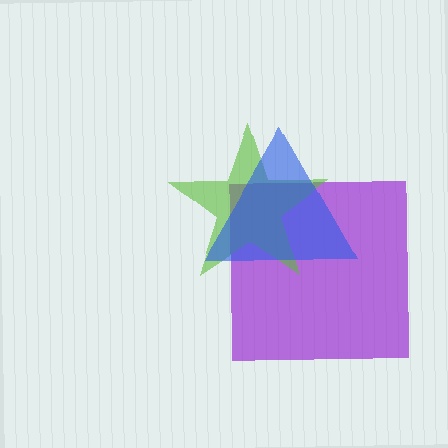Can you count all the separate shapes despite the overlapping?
Yes, there are 3 separate shapes.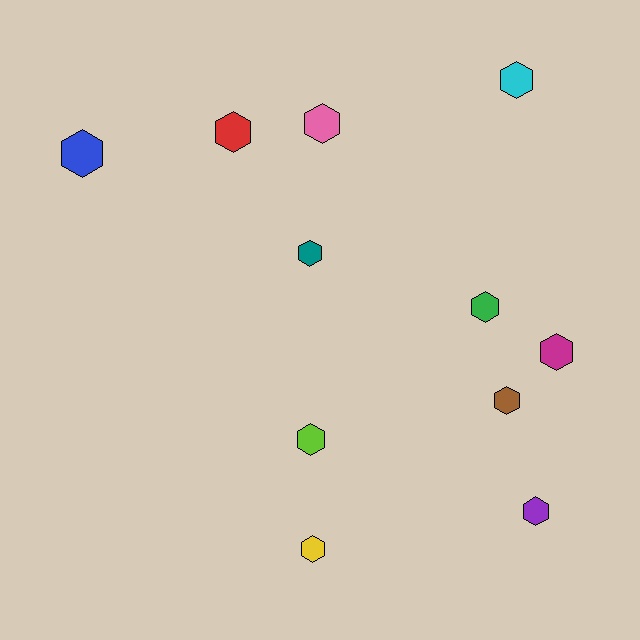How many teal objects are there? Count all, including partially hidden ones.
There is 1 teal object.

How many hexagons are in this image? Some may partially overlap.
There are 11 hexagons.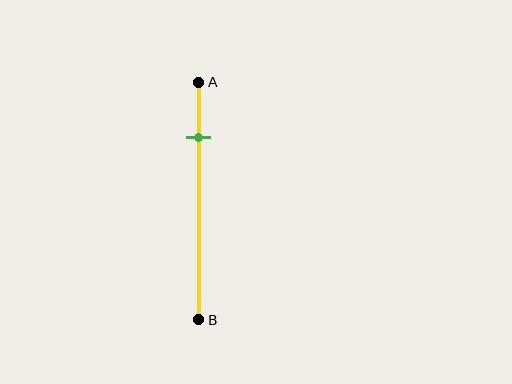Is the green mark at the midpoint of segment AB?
No, the mark is at about 25% from A, not at the 50% midpoint.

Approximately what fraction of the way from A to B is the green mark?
The green mark is approximately 25% of the way from A to B.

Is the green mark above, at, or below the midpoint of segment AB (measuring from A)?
The green mark is above the midpoint of segment AB.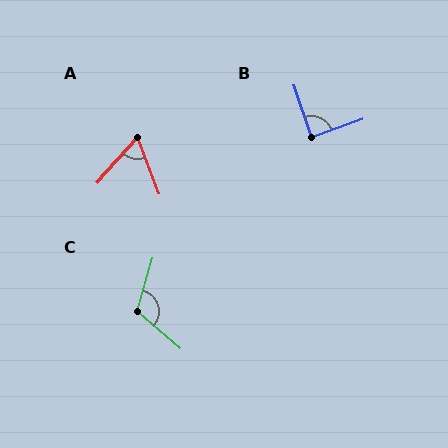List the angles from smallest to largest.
A (63°), B (88°), C (114°).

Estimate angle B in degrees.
Approximately 88 degrees.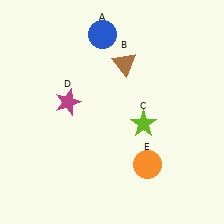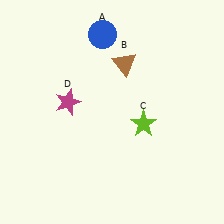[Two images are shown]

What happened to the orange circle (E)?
The orange circle (E) was removed in Image 2. It was in the bottom-right area of Image 1.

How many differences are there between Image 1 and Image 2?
There is 1 difference between the two images.